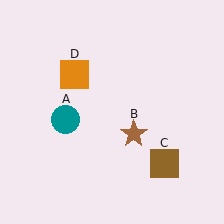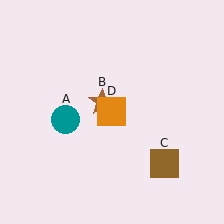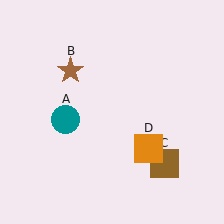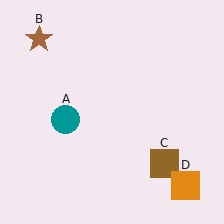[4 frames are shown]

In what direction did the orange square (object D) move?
The orange square (object D) moved down and to the right.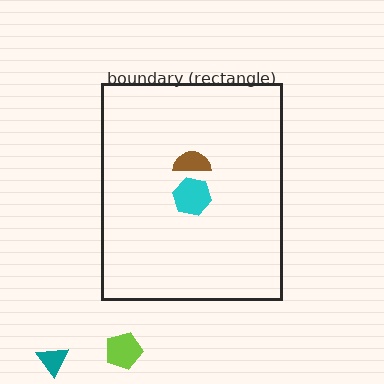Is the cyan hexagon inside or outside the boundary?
Inside.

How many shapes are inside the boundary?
2 inside, 2 outside.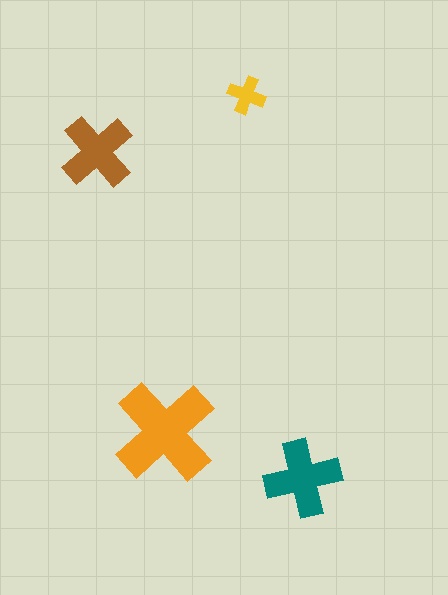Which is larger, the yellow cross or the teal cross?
The teal one.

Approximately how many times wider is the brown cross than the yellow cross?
About 2 times wider.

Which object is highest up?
The yellow cross is topmost.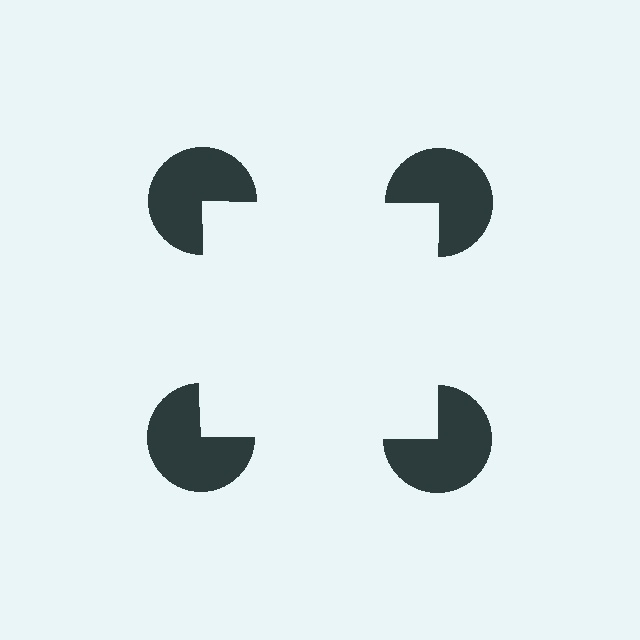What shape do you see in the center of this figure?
An illusory square — its edges are inferred from the aligned wedge cuts in the pac-man discs, not physically drawn.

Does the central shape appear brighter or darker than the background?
It typically appears slightly brighter than the background, even though no actual brightness change is drawn.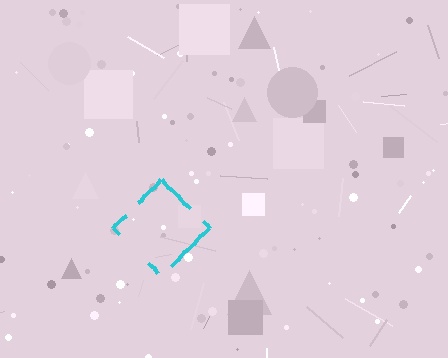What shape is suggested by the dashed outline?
The dashed outline suggests a diamond.